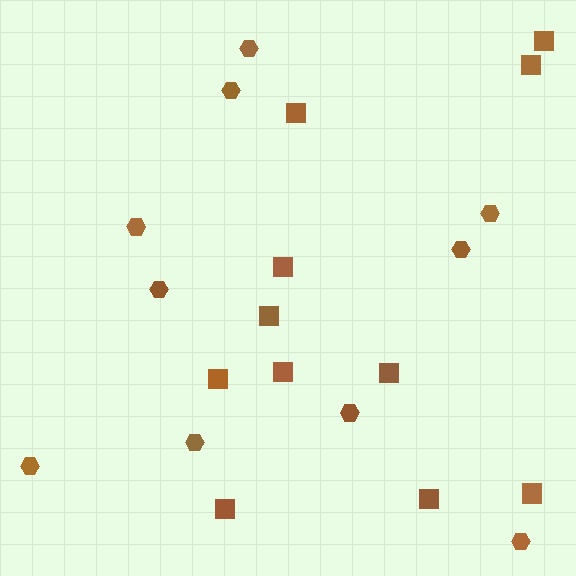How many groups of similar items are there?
There are 2 groups: one group of squares (11) and one group of hexagons (10).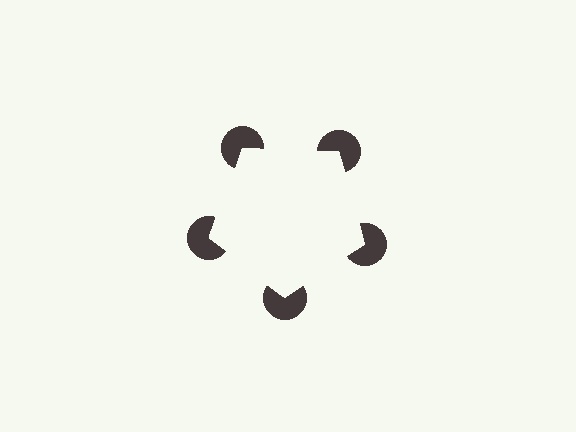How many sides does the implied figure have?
5 sides.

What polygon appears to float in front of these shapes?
An illusory pentagon — its edges are inferred from the aligned wedge cuts in the pac-man discs, not physically drawn.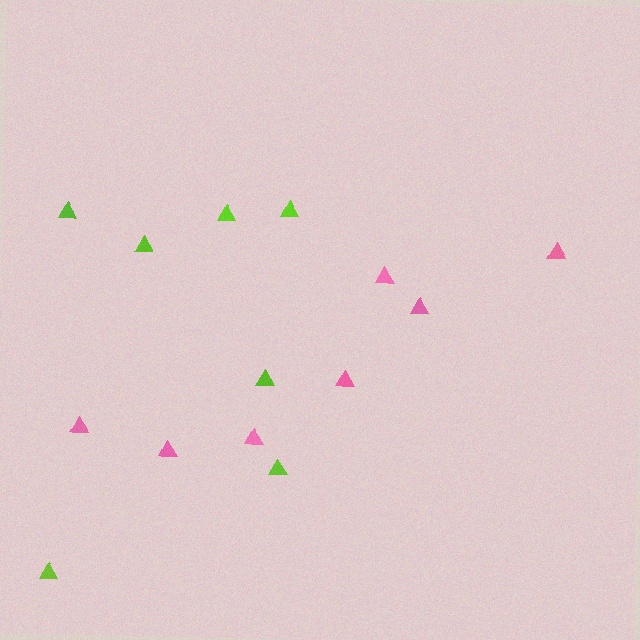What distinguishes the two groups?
There are 2 groups: one group of lime triangles (7) and one group of pink triangles (7).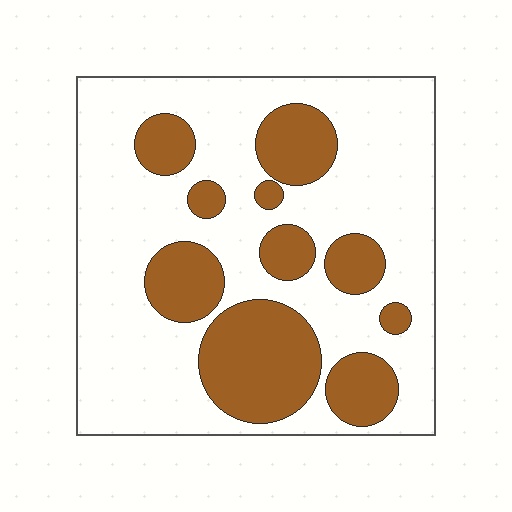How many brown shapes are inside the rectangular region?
10.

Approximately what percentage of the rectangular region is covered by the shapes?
Approximately 30%.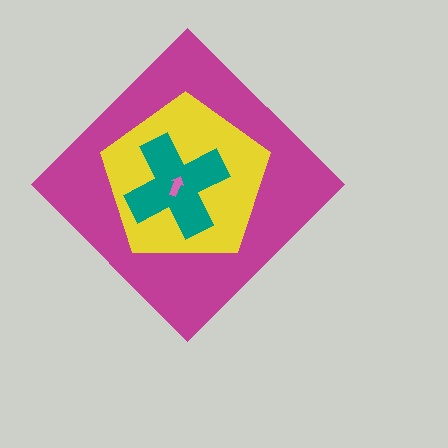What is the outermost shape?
The magenta diamond.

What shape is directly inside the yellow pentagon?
The teal cross.